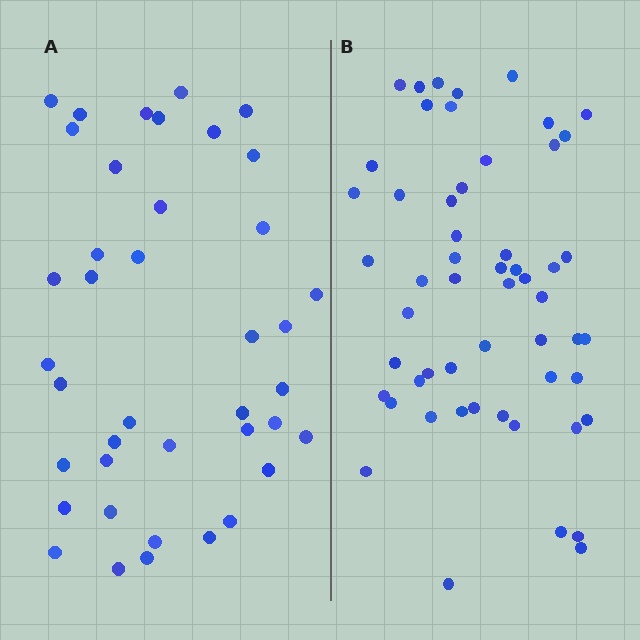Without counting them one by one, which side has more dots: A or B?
Region B (the right region) has more dots.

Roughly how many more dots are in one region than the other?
Region B has approximately 15 more dots than region A.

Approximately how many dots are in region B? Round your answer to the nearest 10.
About 60 dots. (The exact count is 55, which rounds to 60.)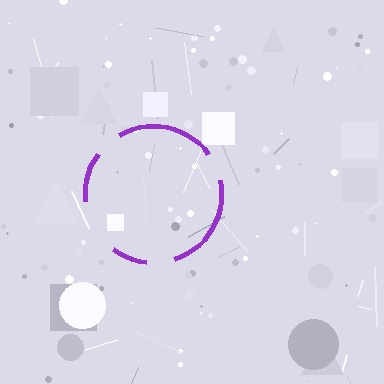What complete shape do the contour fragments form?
The contour fragments form a circle.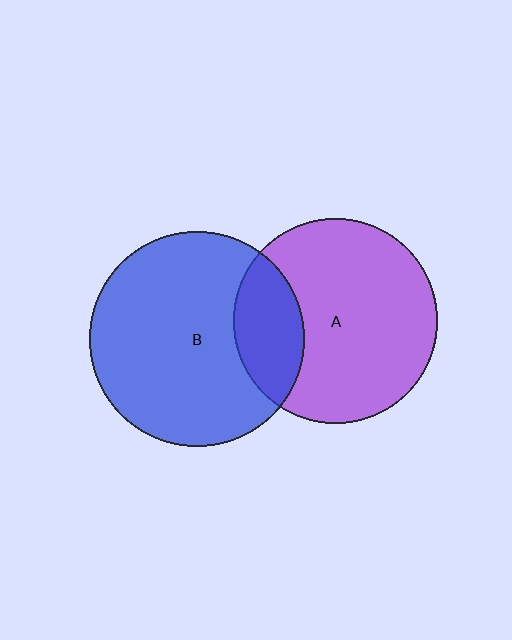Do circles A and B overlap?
Yes.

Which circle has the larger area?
Circle B (blue).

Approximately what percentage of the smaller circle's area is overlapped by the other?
Approximately 25%.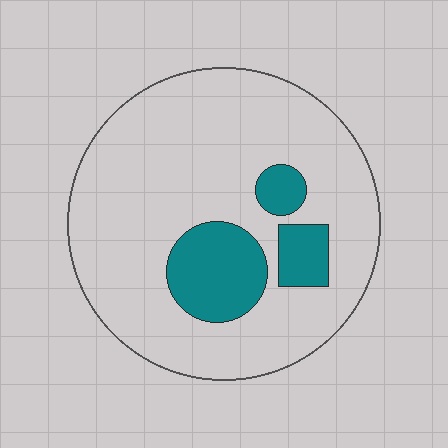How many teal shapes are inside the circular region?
3.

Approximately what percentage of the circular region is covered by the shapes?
Approximately 15%.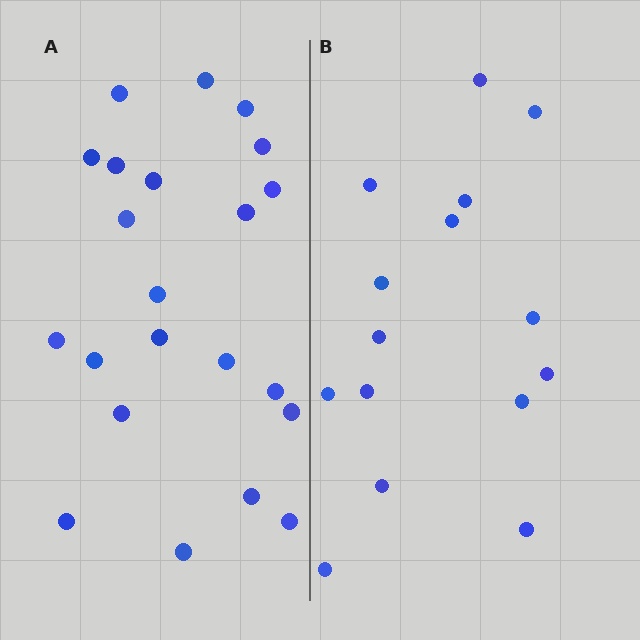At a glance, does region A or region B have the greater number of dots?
Region A (the left region) has more dots.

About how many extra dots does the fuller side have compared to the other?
Region A has roughly 8 or so more dots than region B.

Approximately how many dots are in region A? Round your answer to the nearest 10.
About 20 dots. (The exact count is 22, which rounds to 20.)